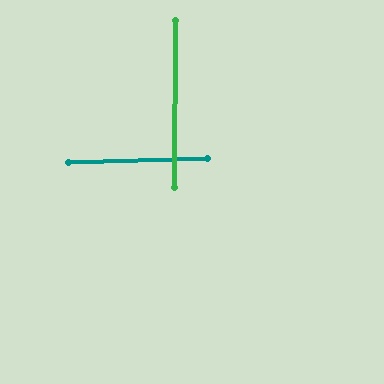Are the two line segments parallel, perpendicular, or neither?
Perpendicular — they meet at approximately 88°.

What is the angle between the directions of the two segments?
Approximately 88 degrees.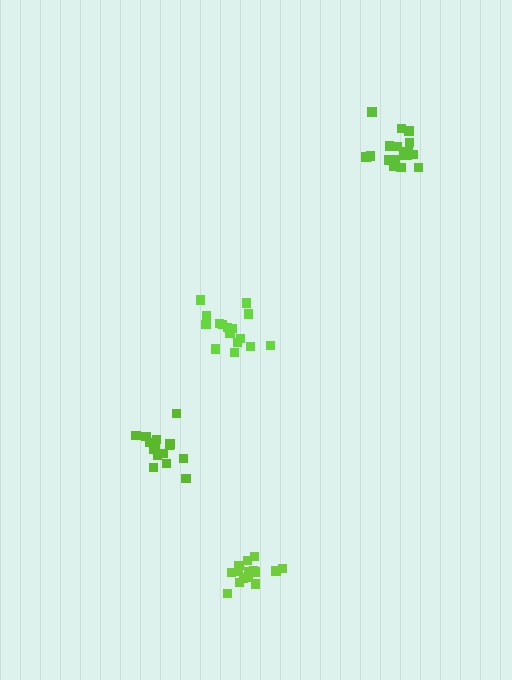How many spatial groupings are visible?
There are 4 spatial groupings.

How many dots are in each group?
Group 1: 18 dots, Group 2: 16 dots, Group 3: 15 dots, Group 4: 16 dots (65 total).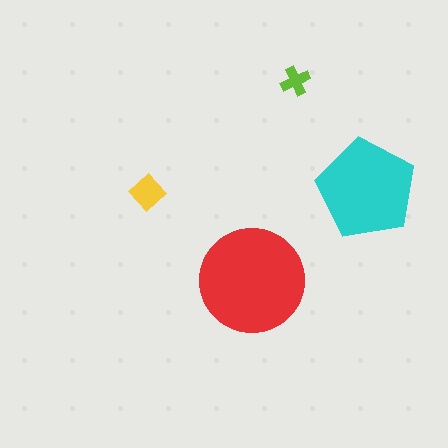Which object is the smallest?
The lime cross.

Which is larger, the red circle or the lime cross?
The red circle.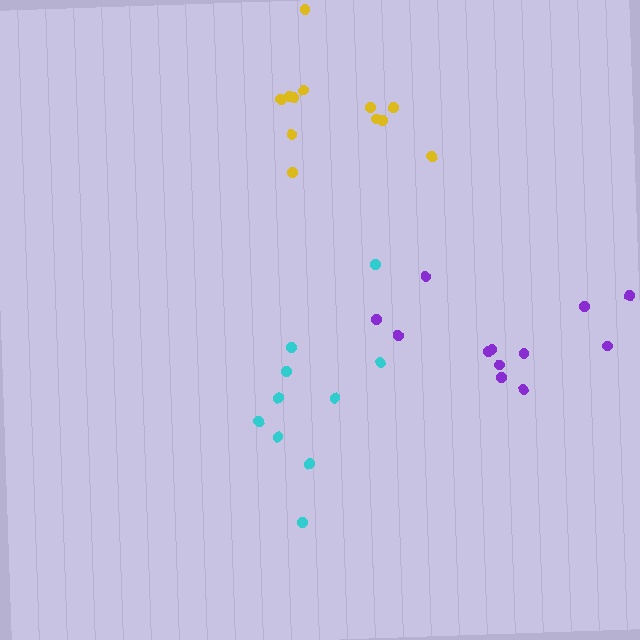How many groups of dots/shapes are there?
There are 3 groups.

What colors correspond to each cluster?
The clusters are colored: purple, yellow, cyan.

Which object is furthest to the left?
The cyan cluster is leftmost.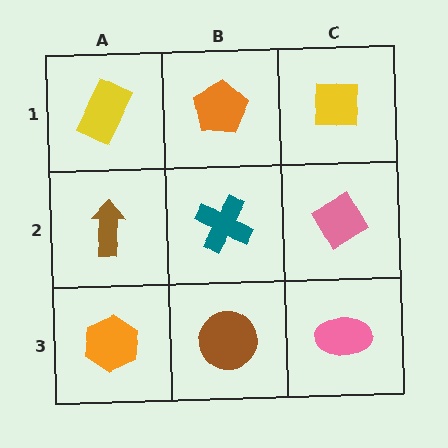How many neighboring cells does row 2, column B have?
4.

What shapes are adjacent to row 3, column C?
A pink diamond (row 2, column C), a brown circle (row 3, column B).